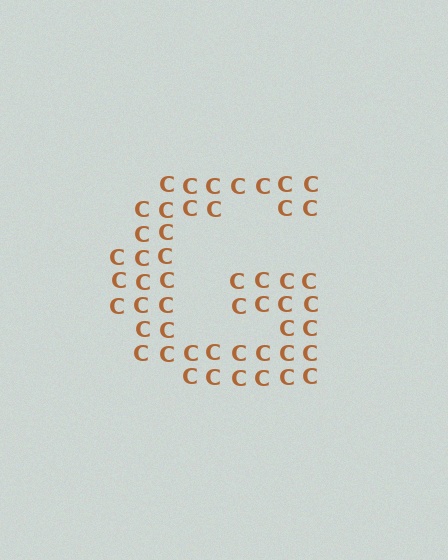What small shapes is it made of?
It is made of small letter C's.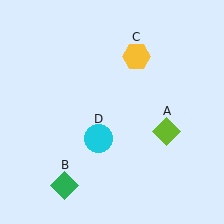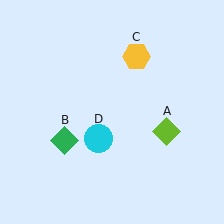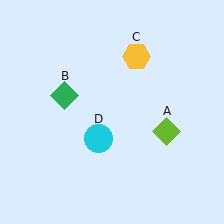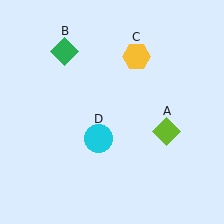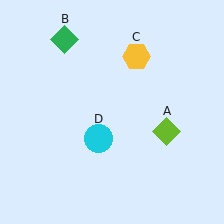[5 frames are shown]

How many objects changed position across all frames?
1 object changed position: green diamond (object B).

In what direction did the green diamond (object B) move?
The green diamond (object B) moved up.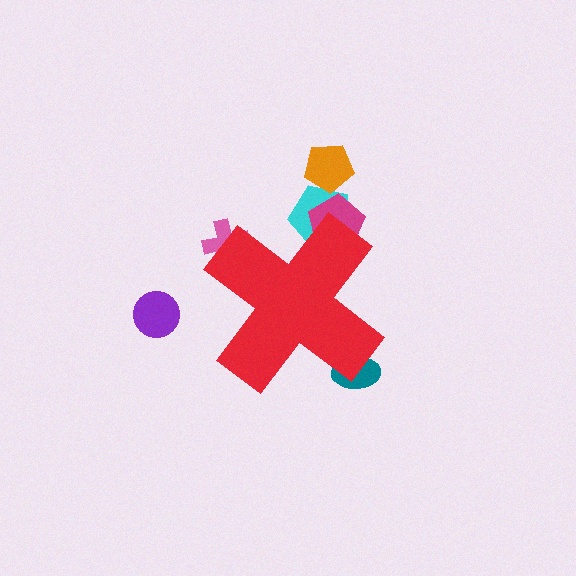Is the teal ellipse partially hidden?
Yes, the teal ellipse is partially hidden behind the red cross.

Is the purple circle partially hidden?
No, the purple circle is fully visible.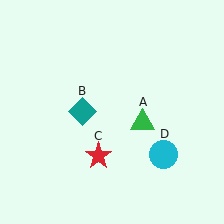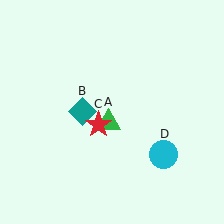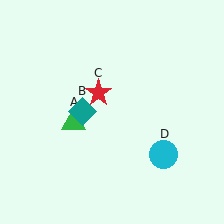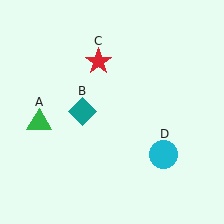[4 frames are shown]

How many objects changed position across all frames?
2 objects changed position: green triangle (object A), red star (object C).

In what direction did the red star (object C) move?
The red star (object C) moved up.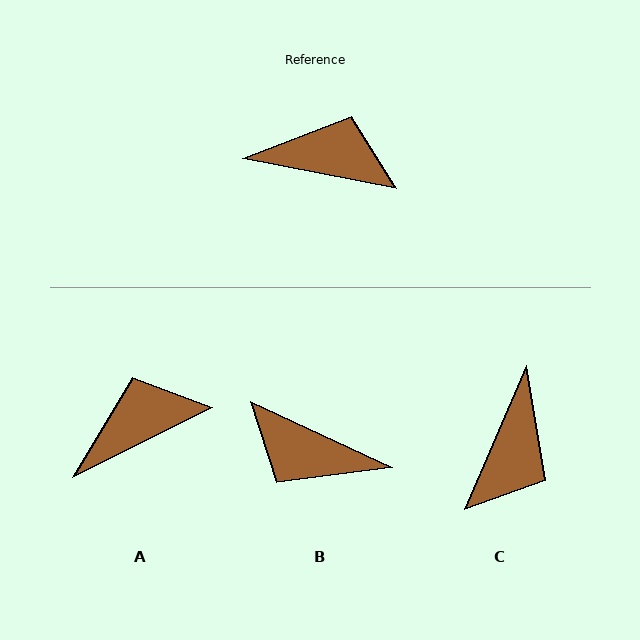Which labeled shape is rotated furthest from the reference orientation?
B, about 166 degrees away.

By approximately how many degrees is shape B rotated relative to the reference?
Approximately 166 degrees counter-clockwise.